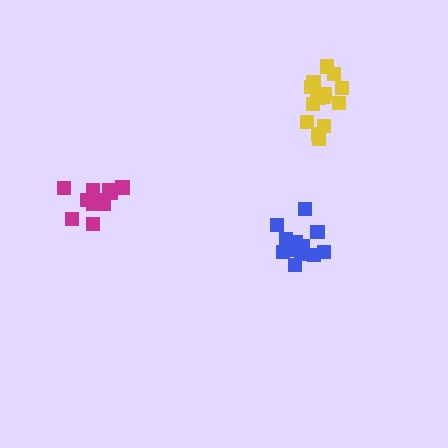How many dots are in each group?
Group 1: 15 dots, Group 2: 17 dots, Group 3: 13 dots (45 total).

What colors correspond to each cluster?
The clusters are colored: yellow, blue, magenta.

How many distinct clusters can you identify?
There are 3 distinct clusters.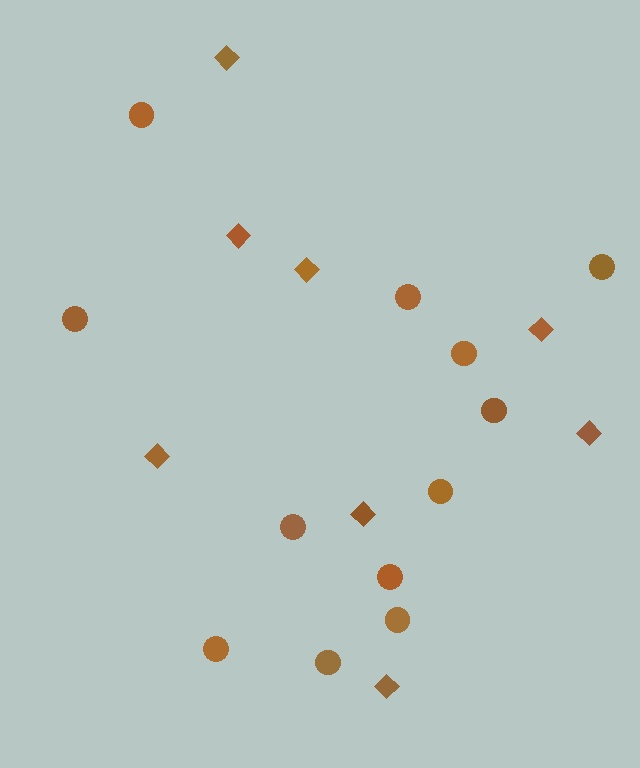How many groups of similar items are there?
There are 2 groups: one group of diamonds (8) and one group of circles (12).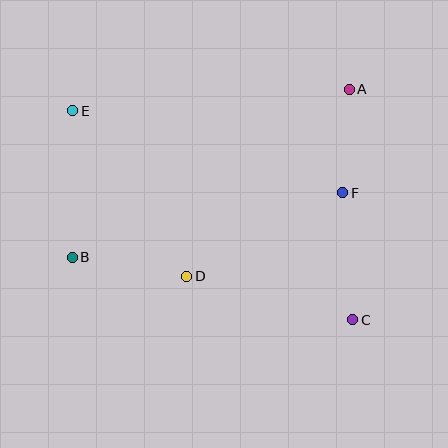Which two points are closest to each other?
Points A and F are closest to each other.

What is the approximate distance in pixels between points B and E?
The distance between B and E is approximately 146 pixels.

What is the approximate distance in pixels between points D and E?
The distance between D and E is approximately 201 pixels.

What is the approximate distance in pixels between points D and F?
The distance between D and F is approximately 177 pixels.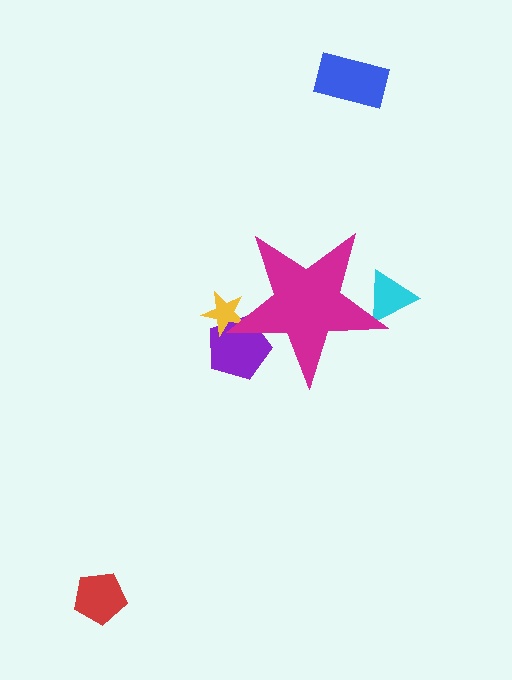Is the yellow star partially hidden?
Yes, the yellow star is partially hidden behind the magenta star.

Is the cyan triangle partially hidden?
Yes, the cyan triangle is partially hidden behind the magenta star.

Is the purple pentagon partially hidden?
Yes, the purple pentagon is partially hidden behind the magenta star.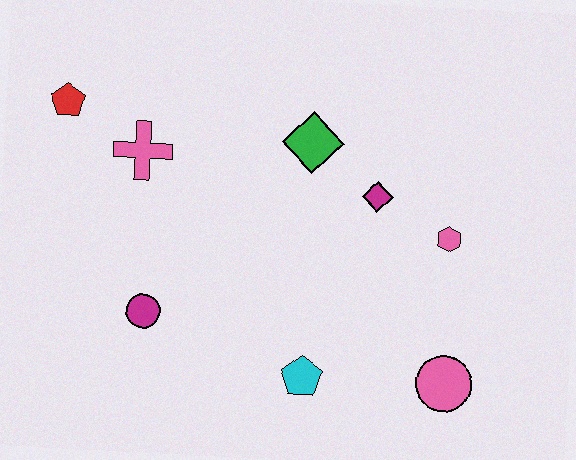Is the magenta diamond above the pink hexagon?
Yes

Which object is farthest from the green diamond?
The pink circle is farthest from the green diamond.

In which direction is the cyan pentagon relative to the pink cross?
The cyan pentagon is below the pink cross.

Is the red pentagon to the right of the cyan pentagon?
No